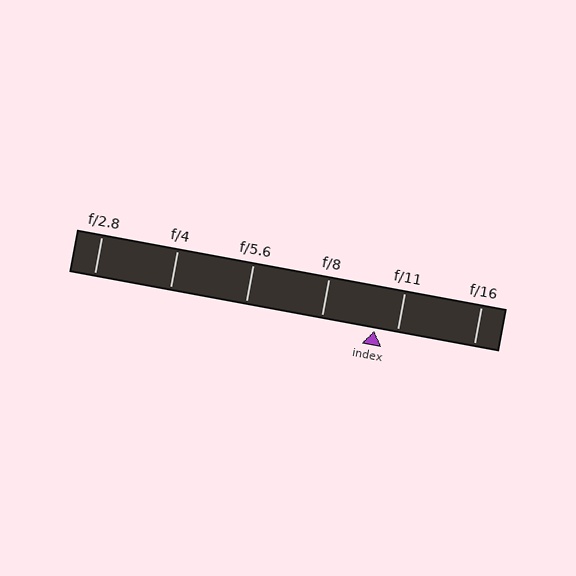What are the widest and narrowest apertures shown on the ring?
The widest aperture shown is f/2.8 and the narrowest is f/16.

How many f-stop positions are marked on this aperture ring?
There are 6 f-stop positions marked.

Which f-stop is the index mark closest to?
The index mark is closest to f/11.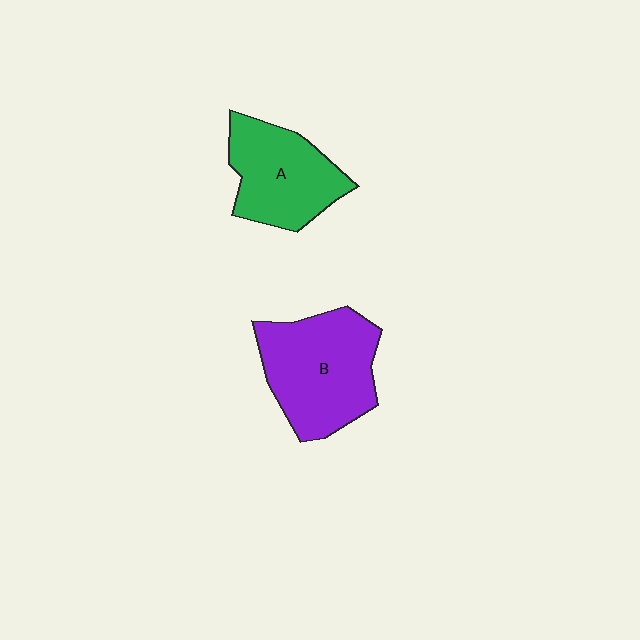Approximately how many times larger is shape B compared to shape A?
Approximately 1.3 times.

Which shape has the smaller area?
Shape A (green).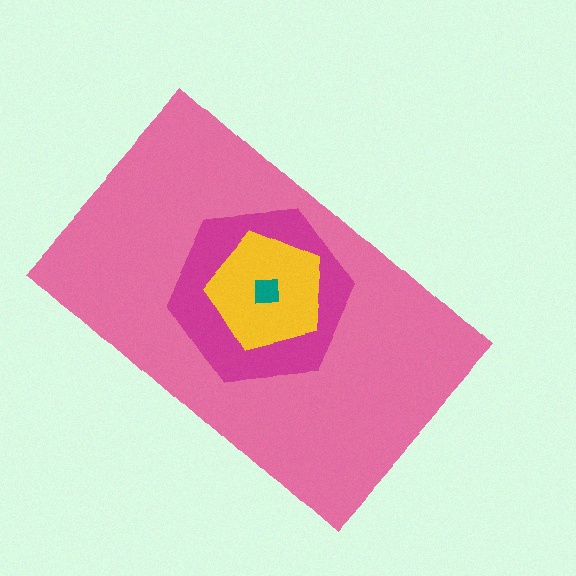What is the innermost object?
The teal square.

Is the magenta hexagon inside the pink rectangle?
Yes.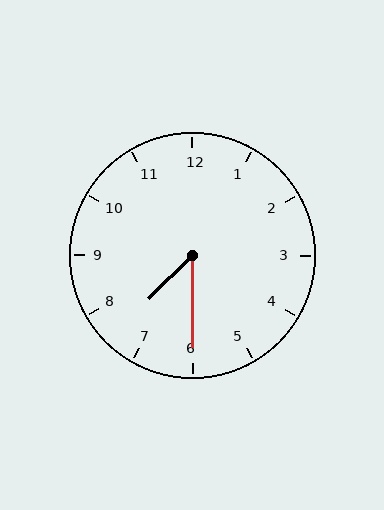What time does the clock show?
7:30.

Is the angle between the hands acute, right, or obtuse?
It is acute.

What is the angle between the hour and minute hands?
Approximately 45 degrees.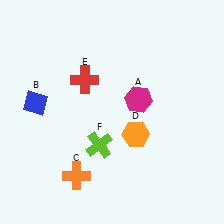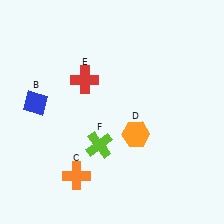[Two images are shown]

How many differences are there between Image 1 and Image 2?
There is 1 difference between the two images.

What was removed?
The magenta hexagon (A) was removed in Image 2.